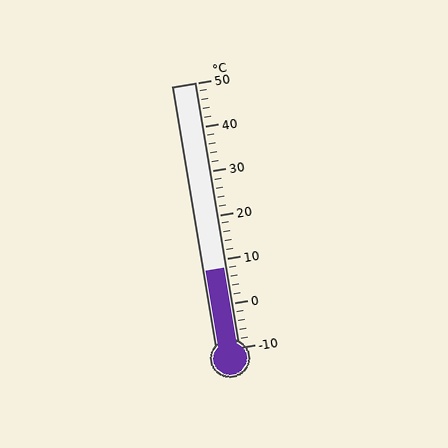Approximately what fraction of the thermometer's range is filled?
The thermometer is filled to approximately 30% of its range.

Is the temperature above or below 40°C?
The temperature is below 40°C.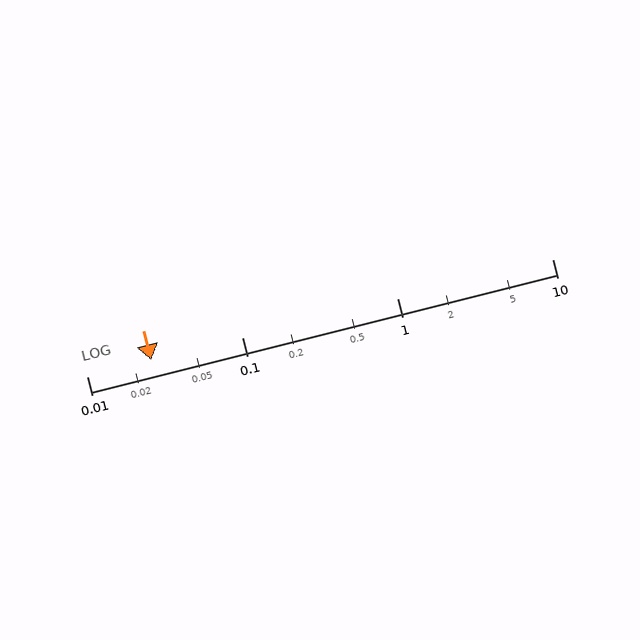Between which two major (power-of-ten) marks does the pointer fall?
The pointer is between 0.01 and 0.1.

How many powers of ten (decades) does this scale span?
The scale spans 3 decades, from 0.01 to 10.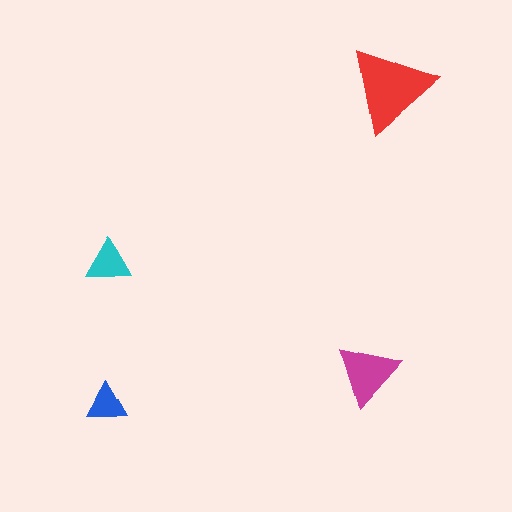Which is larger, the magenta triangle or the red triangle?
The red one.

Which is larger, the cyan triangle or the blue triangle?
The cyan one.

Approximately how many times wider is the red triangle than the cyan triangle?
About 2 times wider.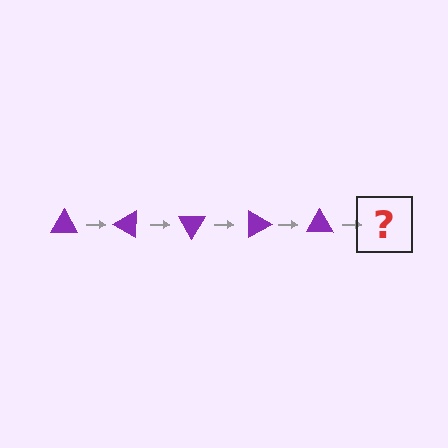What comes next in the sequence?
The next element should be a purple triangle rotated 150 degrees.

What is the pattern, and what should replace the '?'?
The pattern is that the triangle rotates 30 degrees each step. The '?' should be a purple triangle rotated 150 degrees.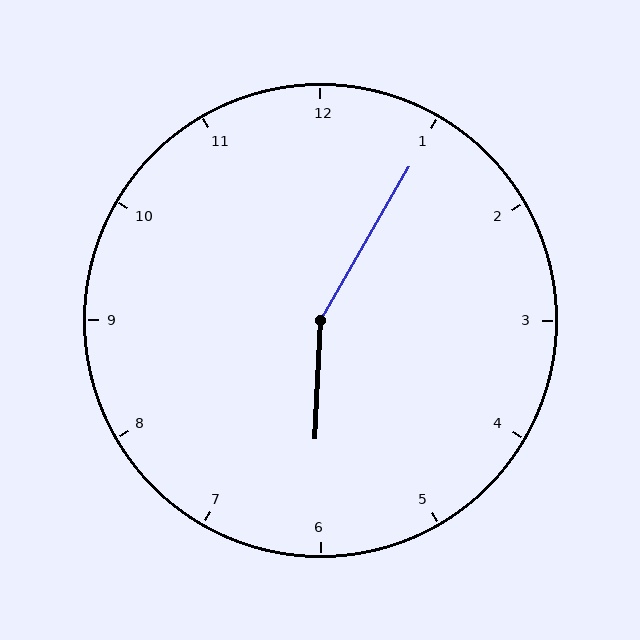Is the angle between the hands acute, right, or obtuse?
It is obtuse.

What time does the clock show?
6:05.